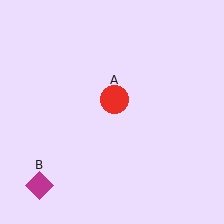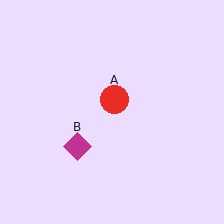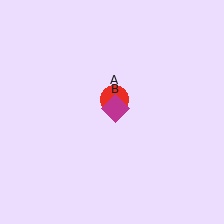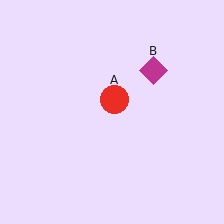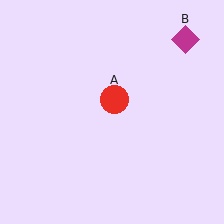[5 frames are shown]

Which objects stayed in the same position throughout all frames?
Red circle (object A) remained stationary.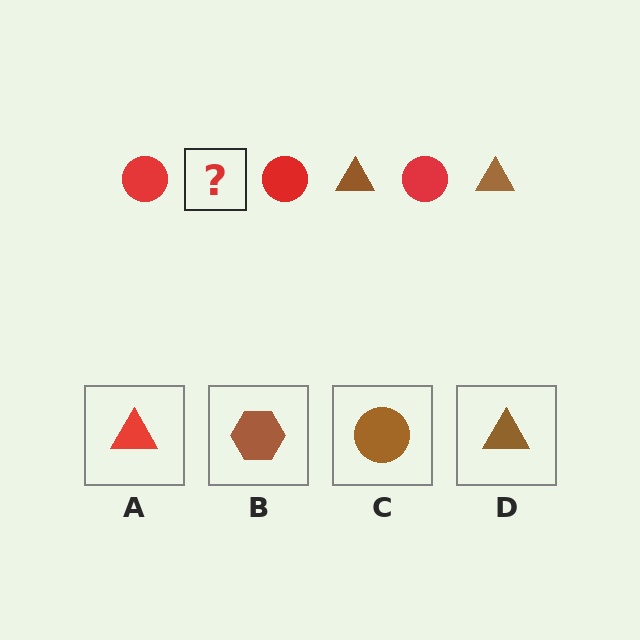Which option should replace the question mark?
Option D.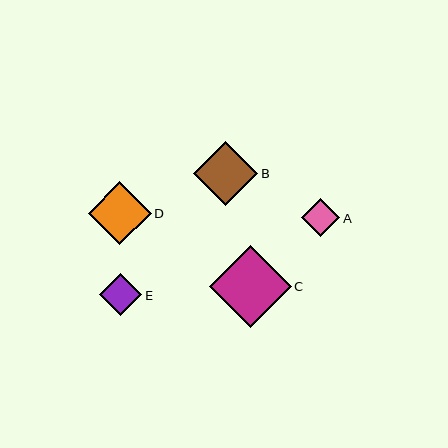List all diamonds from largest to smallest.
From largest to smallest: C, B, D, E, A.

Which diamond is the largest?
Diamond C is the largest with a size of approximately 82 pixels.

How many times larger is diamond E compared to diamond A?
Diamond E is approximately 1.1 times the size of diamond A.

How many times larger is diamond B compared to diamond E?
Diamond B is approximately 1.5 times the size of diamond E.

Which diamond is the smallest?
Diamond A is the smallest with a size of approximately 38 pixels.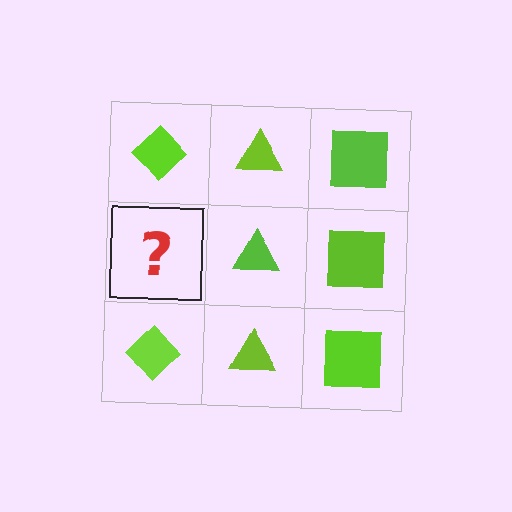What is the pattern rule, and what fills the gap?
The rule is that each column has a consistent shape. The gap should be filled with a lime diamond.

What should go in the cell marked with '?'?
The missing cell should contain a lime diamond.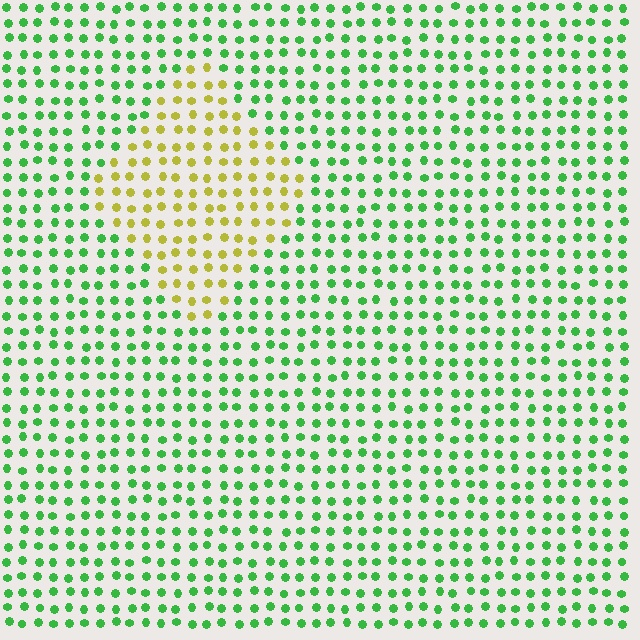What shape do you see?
I see a diamond.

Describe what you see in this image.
The image is filled with small green elements in a uniform arrangement. A diamond-shaped region is visible where the elements are tinted to a slightly different hue, forming a subtle color boundary.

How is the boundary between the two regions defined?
The boundary is defined purely by a slight shift in hue (about 62 degrees). Spacing, size, and orientation are identical on both sides.